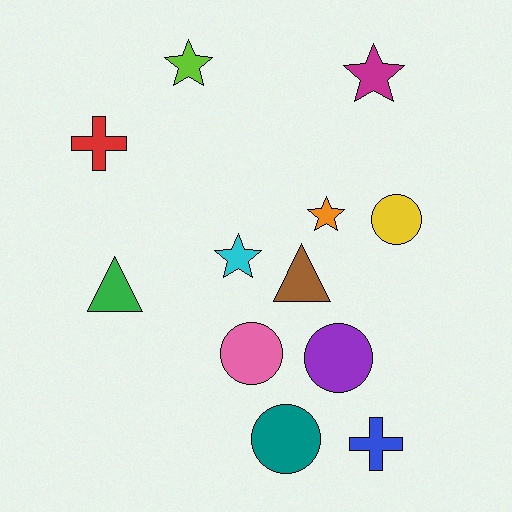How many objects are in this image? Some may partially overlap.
There are 12 objects.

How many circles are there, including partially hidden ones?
There are 4 circles.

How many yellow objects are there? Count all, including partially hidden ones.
There is 1 yellow object.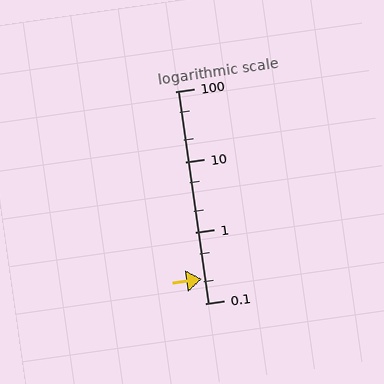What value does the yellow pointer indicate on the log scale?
The pointer indicates approximately 0.22.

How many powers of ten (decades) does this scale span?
The scale spans 3 decades, from 0.1 to 100.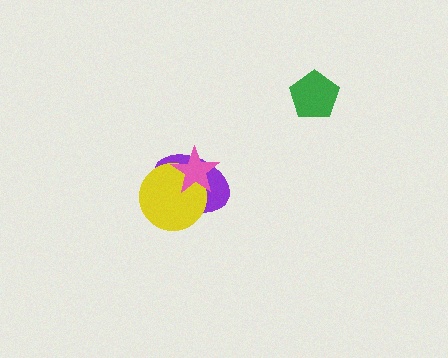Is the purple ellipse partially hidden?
Yes, it is partially covered by another shape.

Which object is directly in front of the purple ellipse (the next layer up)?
The yellow circle is directly in front of the purple ellipse.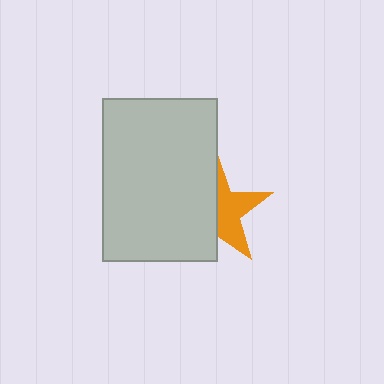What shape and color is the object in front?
The object in front is a light gray rectangle.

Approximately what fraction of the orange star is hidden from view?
Roughly 51% of the orange star is hidden behind the light gray rectangle.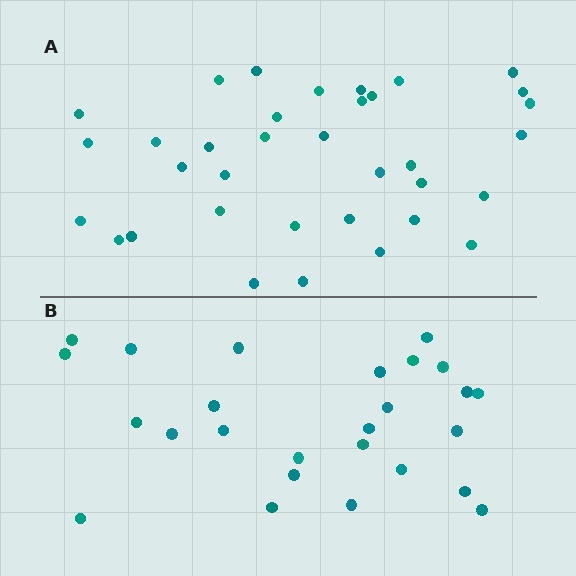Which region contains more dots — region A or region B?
Region A (the top region) has more dots.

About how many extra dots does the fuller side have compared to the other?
Region A has roughly 8 or so more dots than region B.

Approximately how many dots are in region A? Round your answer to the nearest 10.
About 40 dots. (The exact count is 35, which rounds to 40.)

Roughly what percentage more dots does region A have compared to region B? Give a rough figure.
About 35% more.